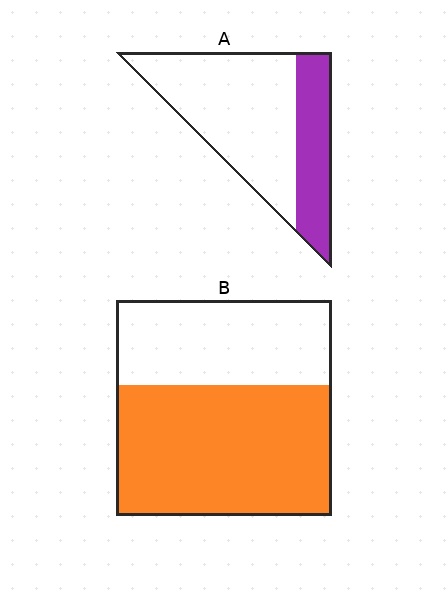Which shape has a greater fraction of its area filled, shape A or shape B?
Shape B.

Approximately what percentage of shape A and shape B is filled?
A is approximately 30% and B is approximately 60%.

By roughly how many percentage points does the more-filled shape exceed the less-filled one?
By roughly 30 percentage points (B over A).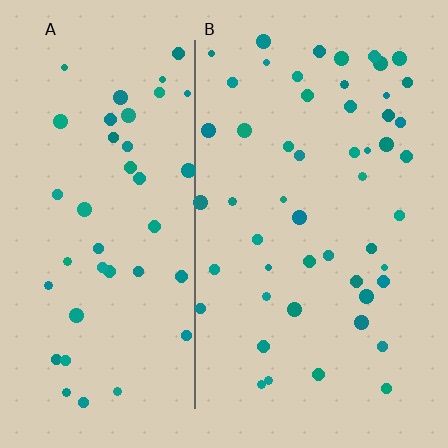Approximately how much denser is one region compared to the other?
Approximately 1.2× — region B over region A.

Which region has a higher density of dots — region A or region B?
B (the right).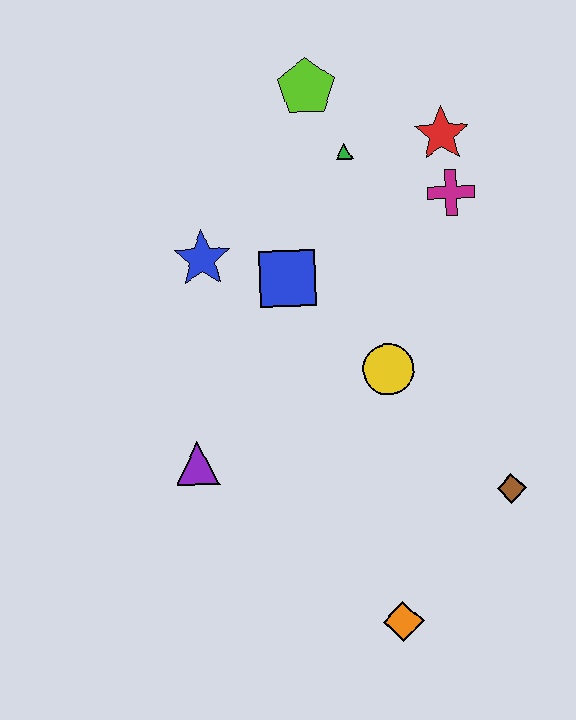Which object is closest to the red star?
The magenta cross is closest to the red star.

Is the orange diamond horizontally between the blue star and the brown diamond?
Yes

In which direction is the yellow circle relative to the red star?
The yellow circle is below the red star.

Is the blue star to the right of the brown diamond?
No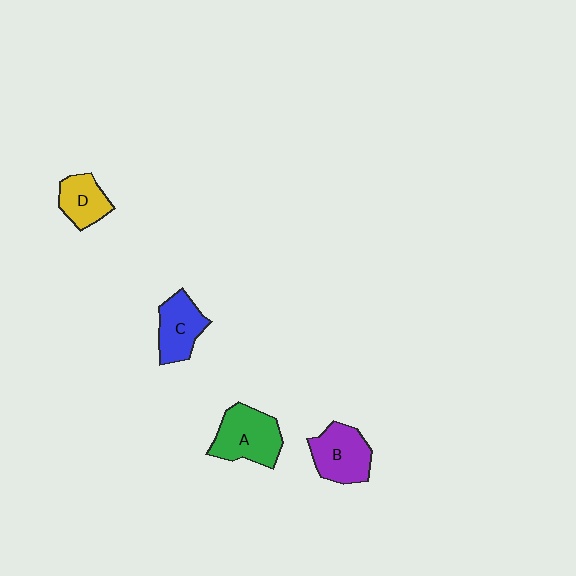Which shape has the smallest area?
Shape D (yellow).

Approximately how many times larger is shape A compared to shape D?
Approximately 1.6 times.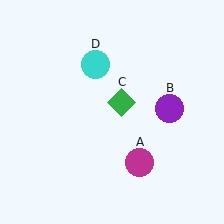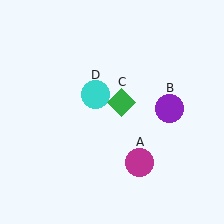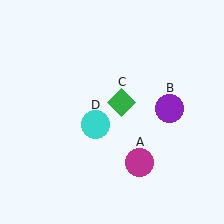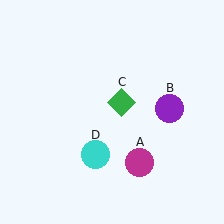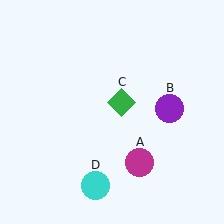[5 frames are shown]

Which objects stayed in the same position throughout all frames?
Magenta circle (object A) and purple circle (object B) and green diamond (object C) remained stationary.